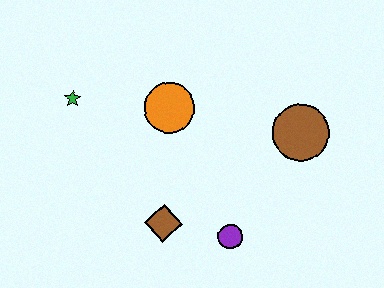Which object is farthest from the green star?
The brown circle is farthest from the green star.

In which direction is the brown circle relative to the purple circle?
The brown circle is above the purple circle.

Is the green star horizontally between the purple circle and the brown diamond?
No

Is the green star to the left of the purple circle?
Yes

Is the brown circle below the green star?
Yes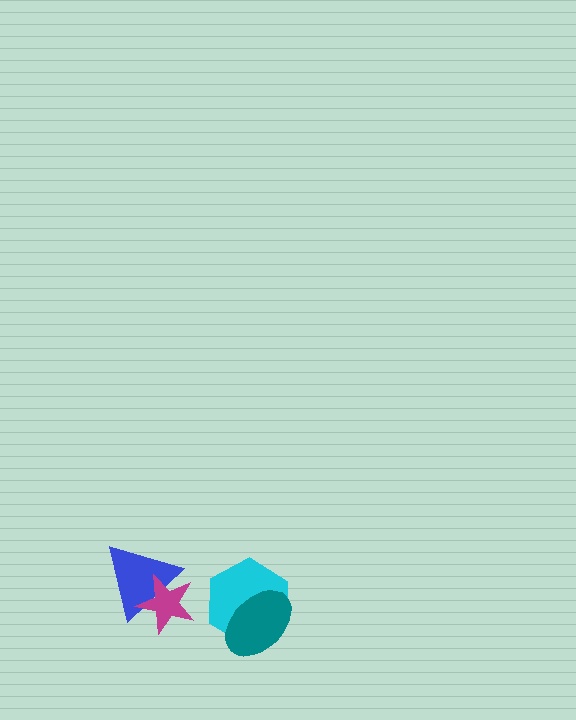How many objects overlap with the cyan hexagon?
1 object overlaps with the cyan hexagon.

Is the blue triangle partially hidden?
Yes, it is partially covered by another shape.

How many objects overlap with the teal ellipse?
1 object overlaps with the teal ellipse.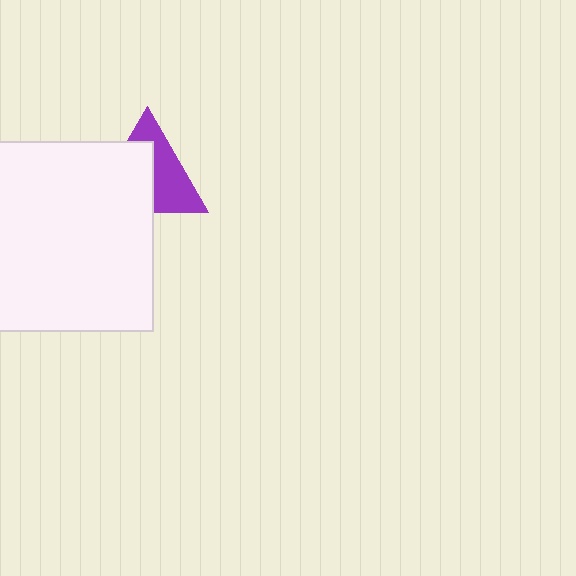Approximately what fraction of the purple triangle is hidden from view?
Roughly 51% of the purple triangle is hidden behind the white square.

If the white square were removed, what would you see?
You would see the complete purple triangle.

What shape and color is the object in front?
The object in front is a white square.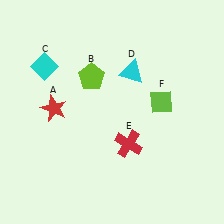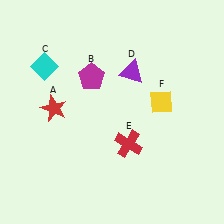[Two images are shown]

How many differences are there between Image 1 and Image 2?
There are 3 differences between the two images.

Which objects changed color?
B changed from lime to magenta. D changed from cyan to purple. F changed from lime to yellow.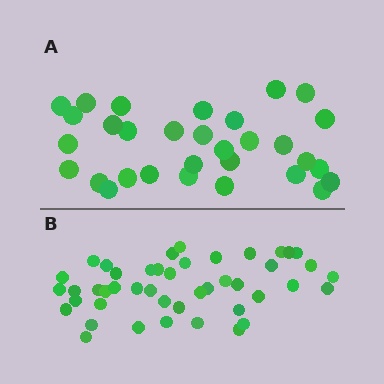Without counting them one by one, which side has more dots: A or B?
Region B (the bottom region) has more dots.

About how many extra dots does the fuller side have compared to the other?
Region B has approximately 15 more dots than region A.